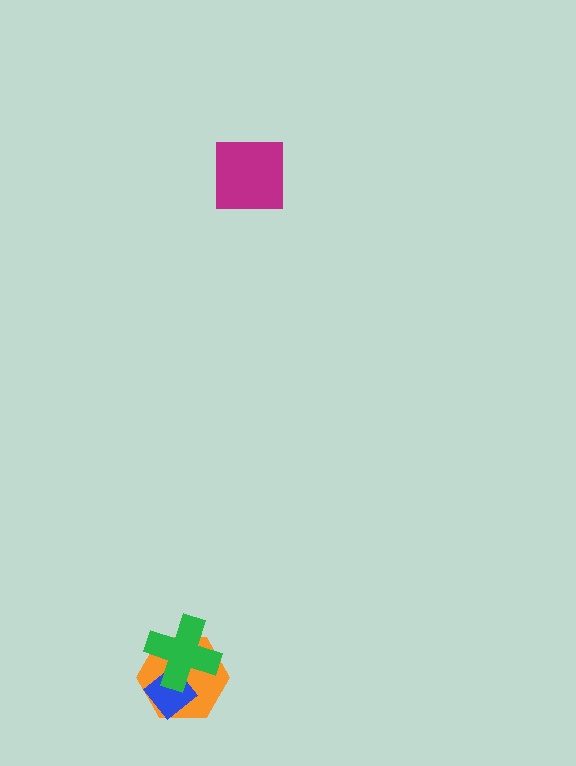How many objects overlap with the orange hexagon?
2 objects overlap with the orange hexagon.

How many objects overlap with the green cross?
2 objects overlap with the green cross.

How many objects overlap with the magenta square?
0 objects overlap with the magenta square.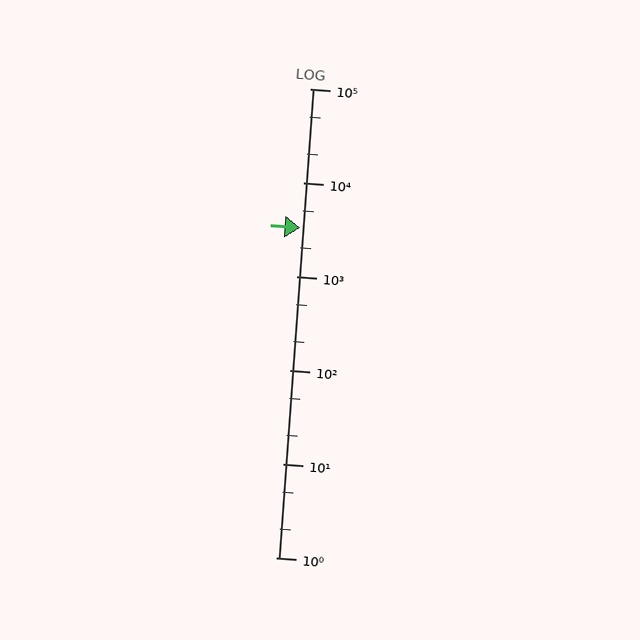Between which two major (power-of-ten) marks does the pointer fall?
The pointer is between 1000 and 10000.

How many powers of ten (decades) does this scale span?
The scale spans 5 decades, from 1 to 100000.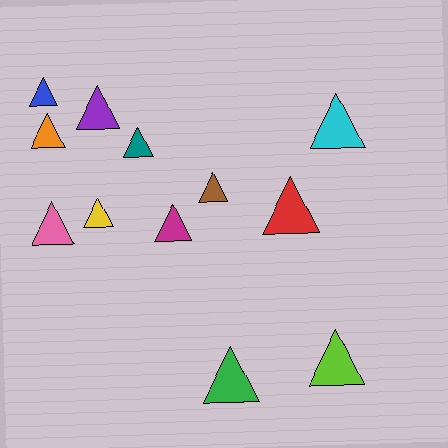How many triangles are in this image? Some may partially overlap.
There are 12 triangles.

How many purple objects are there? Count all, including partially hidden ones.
There is 1 purple object.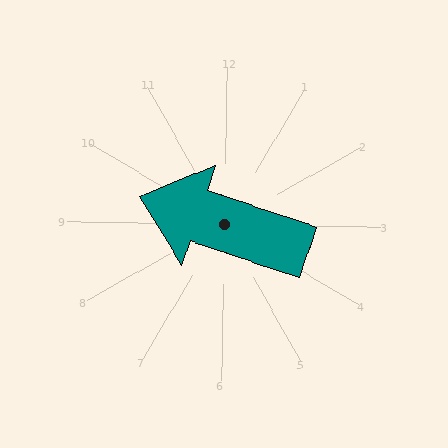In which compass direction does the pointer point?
West.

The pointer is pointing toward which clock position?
Roughly 10 o'clock.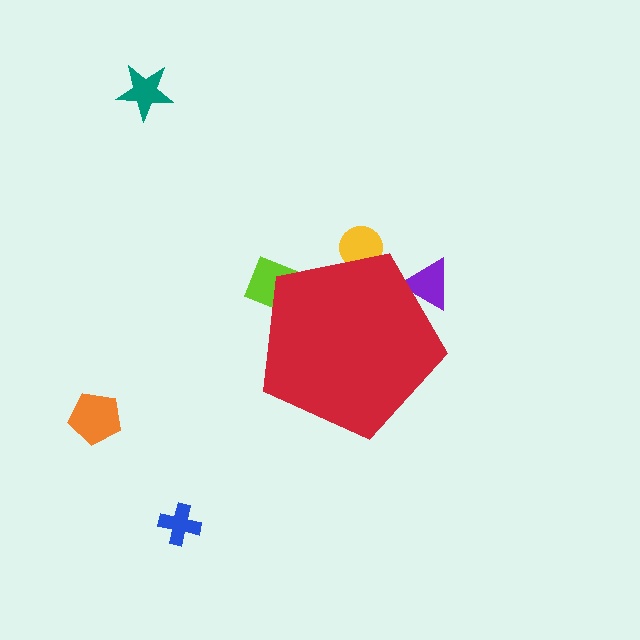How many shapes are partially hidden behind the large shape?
3 shapes are partially hidden.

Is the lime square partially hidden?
Yes, the lime square is partially hidden behind the red pentagon.